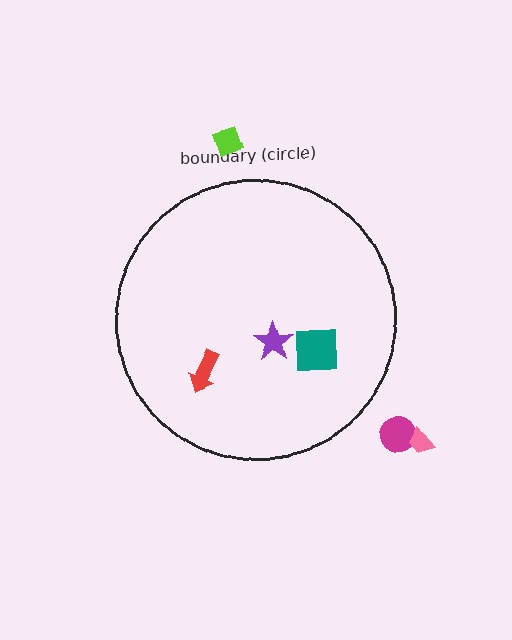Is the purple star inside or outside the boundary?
Inside.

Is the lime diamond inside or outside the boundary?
Outside.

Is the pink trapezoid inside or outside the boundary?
Outside.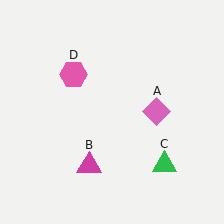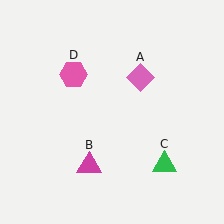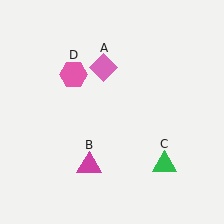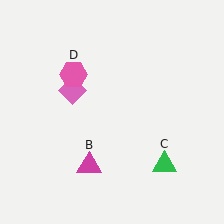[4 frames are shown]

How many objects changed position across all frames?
1 object changed position: pink diamond (object A).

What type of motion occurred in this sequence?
The pink diamond (object A) rotated counterclockwise around the center of the scene.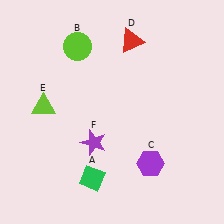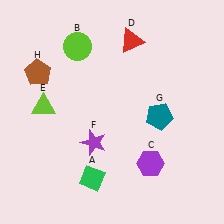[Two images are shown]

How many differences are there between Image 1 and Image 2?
There are 2 differences between the two images.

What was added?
A teal pentagon (G), a brown pentagon (H) were added in Image 2.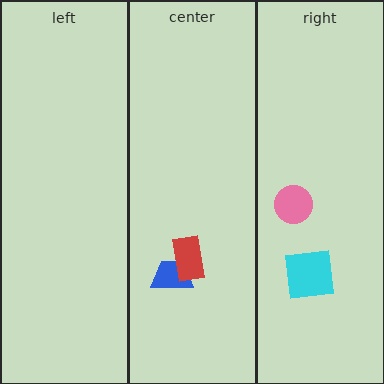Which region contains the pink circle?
The right region.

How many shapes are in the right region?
2.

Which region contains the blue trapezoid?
The center region.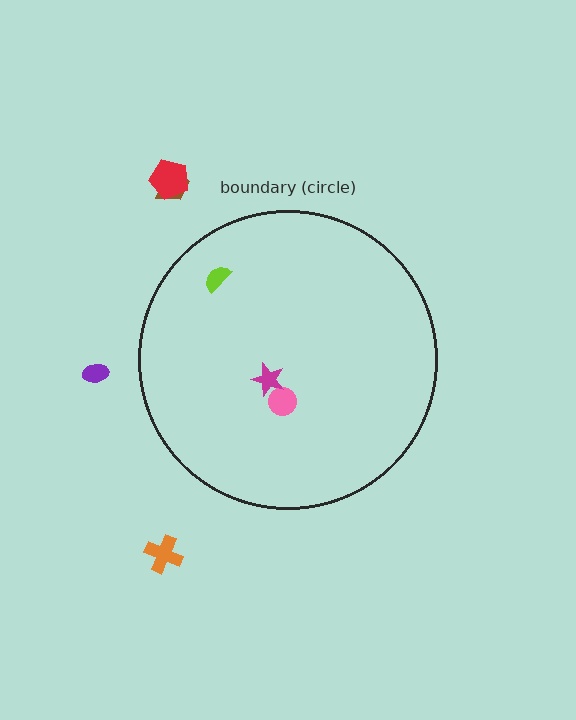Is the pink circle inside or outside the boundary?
Inside.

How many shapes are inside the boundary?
3 inside, 4 outside.